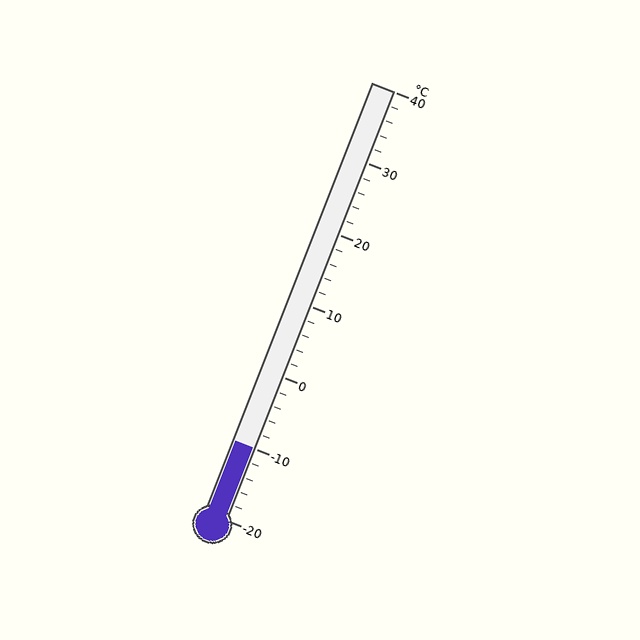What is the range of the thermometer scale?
The thermometer scale ranges from -20°C to 40°C.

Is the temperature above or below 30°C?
The temperature is below 30°C.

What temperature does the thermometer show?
The thermometer shows approximately -10°C.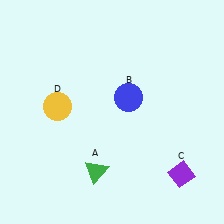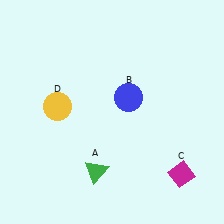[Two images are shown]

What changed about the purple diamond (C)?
In Image 1, C is purple. In Image 2, it changed to magenta.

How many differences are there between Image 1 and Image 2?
There is 1 difference between the two images.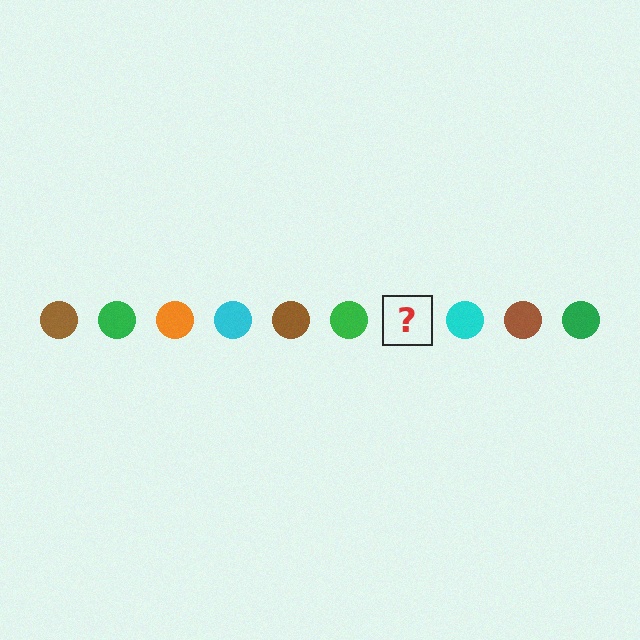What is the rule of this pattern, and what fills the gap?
The rule is that the pattern cycles through brown, green, orange, cyan circles. The gap should be filled with an orange circle.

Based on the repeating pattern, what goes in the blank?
The blank should be an orange circle.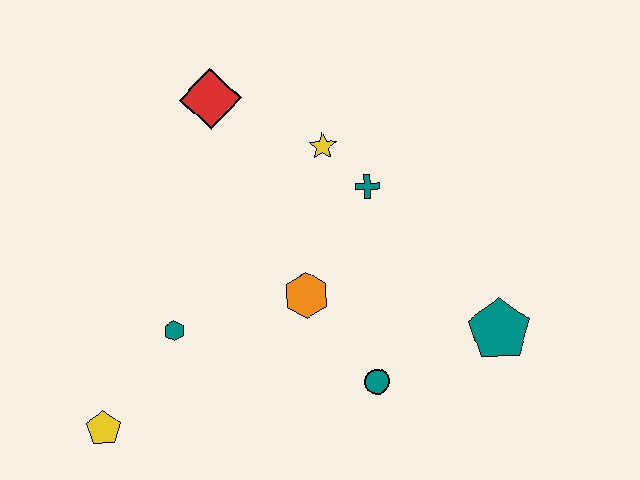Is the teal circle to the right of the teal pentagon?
No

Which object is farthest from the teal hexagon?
The teal pentagon is farthest from the teal hexagon.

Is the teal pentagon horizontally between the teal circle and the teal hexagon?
No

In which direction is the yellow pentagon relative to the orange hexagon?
The yellow pentagon is to the left of the orange hexagon.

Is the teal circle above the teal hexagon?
No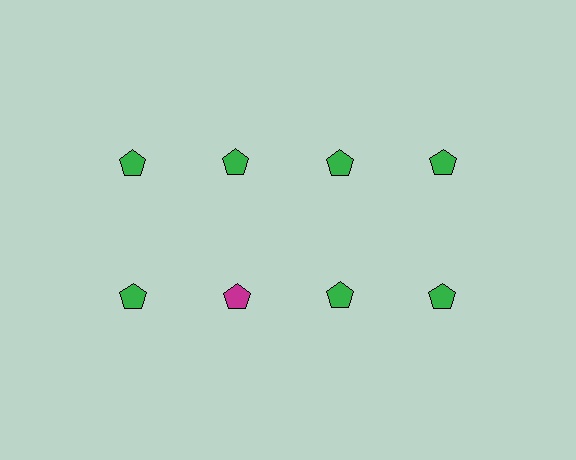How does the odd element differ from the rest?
It has a different color: magenta instead of green.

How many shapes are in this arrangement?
There are 8 shapes arranged in a grid pattern.